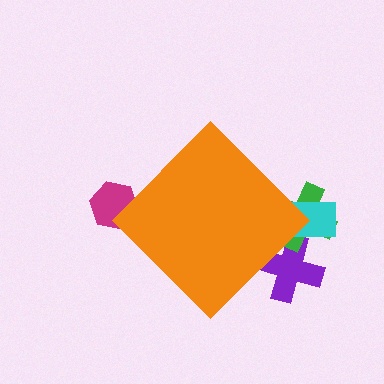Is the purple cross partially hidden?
Yes, the purple cross is partially hidden behind the orange diamond.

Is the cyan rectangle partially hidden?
Yes, the cyan rectangle is partially hidden behind the orange diamond.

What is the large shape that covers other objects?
An orange diamond.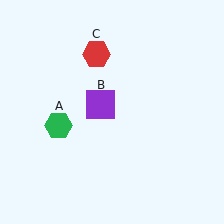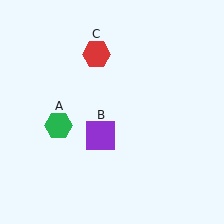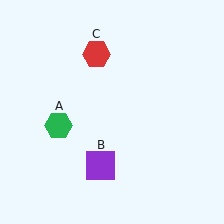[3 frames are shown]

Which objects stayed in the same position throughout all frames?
Green hexagon (object A) and red hexagon (object C) remained stationary.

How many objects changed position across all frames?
1 object changed position: purple square (object B).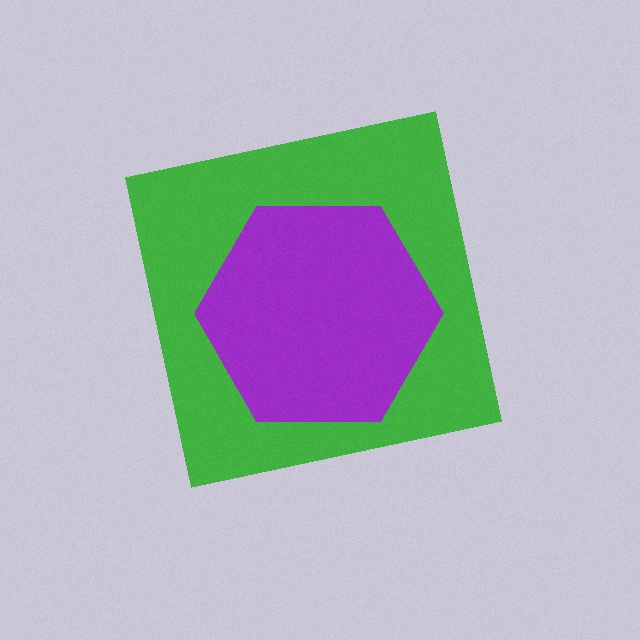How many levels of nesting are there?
2.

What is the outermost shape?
The green square.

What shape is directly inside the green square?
The purple hexagon.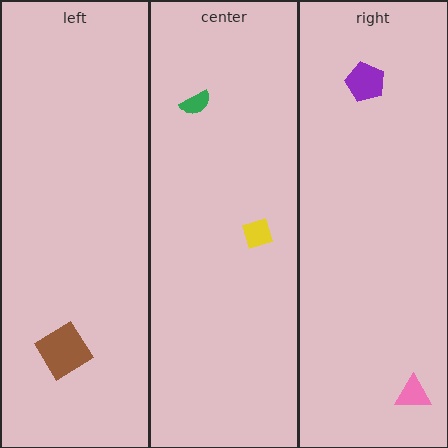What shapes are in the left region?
The brown diamond.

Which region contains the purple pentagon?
The right region.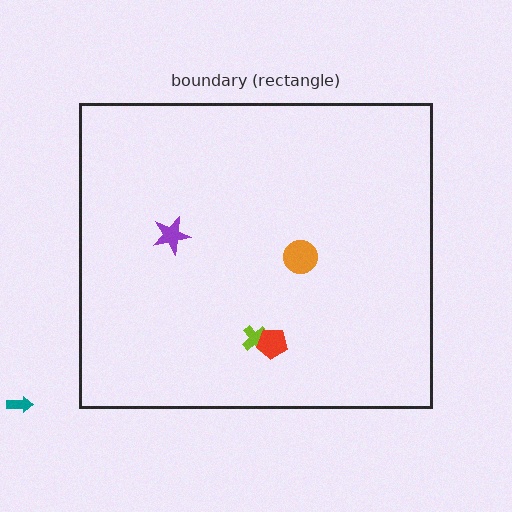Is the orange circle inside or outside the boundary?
Inside.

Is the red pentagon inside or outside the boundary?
Inside.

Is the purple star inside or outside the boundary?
Inside.